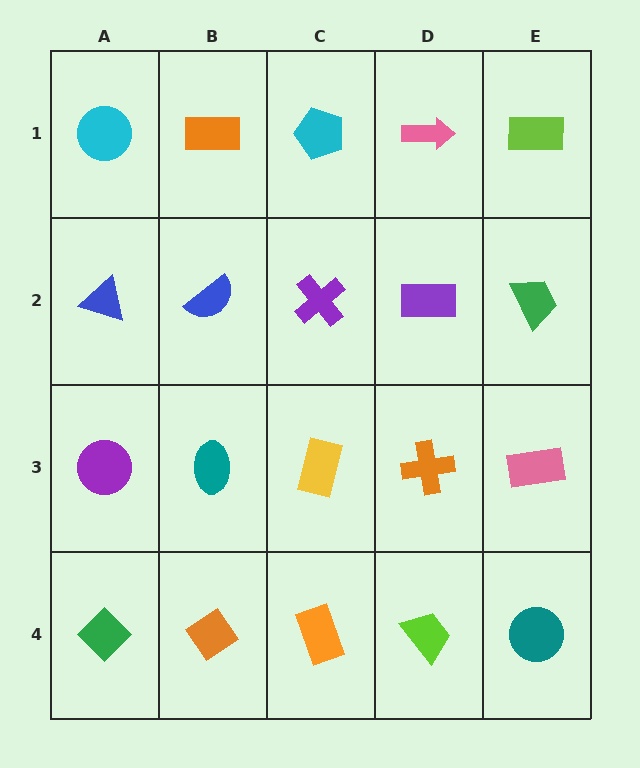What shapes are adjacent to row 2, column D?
A pink arrow (row 1, column D), an orange cross (row 3, column D), a purple cross (row 2, column C), a green trapezoid (row 2, column E).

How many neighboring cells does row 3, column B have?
4.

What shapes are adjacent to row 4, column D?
An orange cross (row 3, column D), an orange rectangle (row 4, column C), a teal circle (row 4, column E).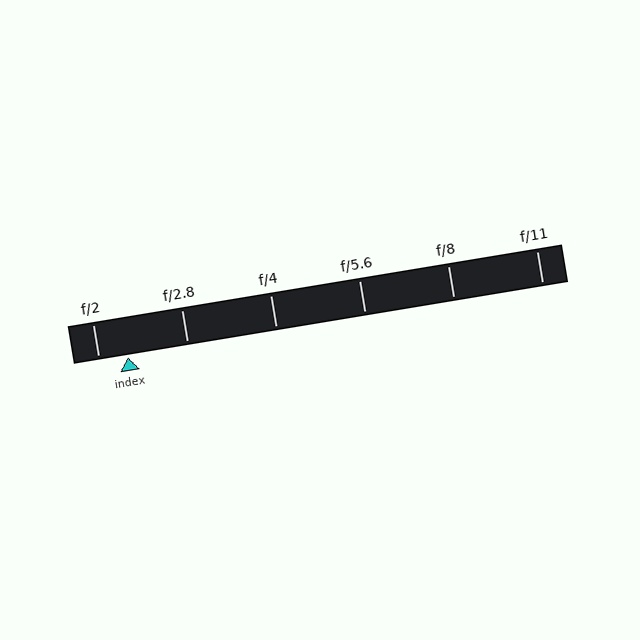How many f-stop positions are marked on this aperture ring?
There are 6 f-stop positions marked.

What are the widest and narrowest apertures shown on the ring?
The widest aperture shown is f/2 and the narrowest is f/11.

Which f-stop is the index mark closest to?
The index mark is closest to f/2.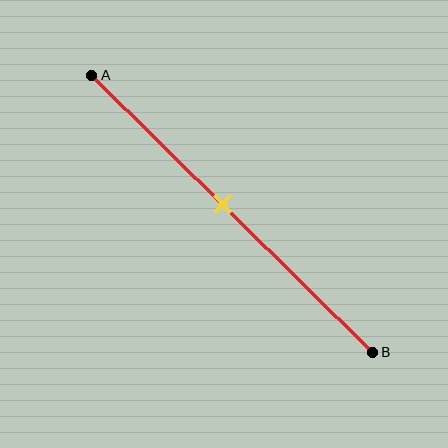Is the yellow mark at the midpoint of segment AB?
No, the mark is at about 45% from A, not at the 50% midpoint.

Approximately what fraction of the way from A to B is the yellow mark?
The yellow mark is approximately 45% of the way from A to B.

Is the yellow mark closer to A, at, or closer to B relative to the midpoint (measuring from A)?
The yellow mark is closer to point A than the midpoint of segment AB.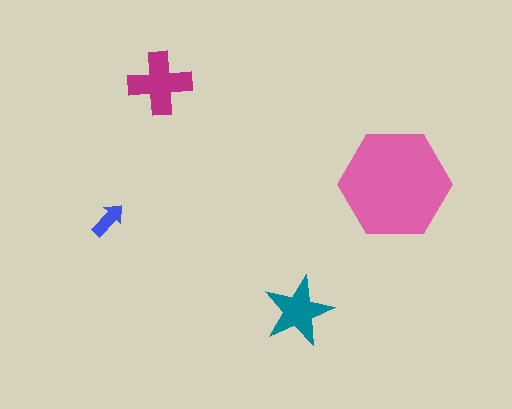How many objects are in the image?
There are 4 objects in the image.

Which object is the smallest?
The blue arrow.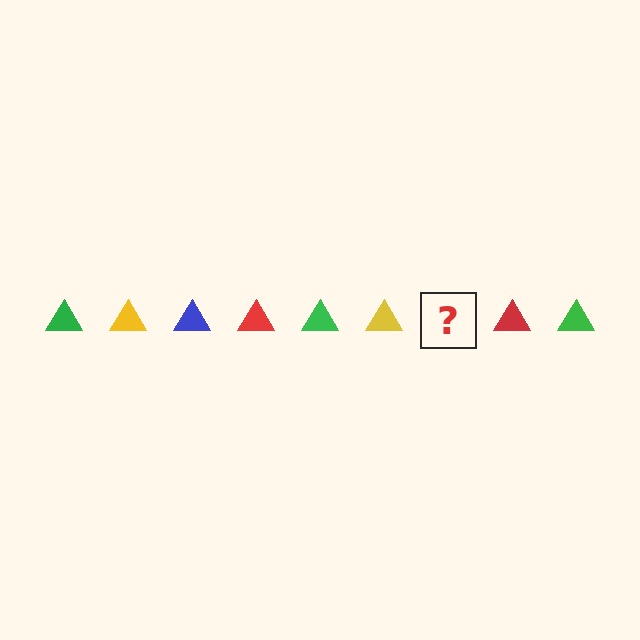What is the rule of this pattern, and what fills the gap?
The rule is that the pattern cycles through green, yellow, blue, red triangles. The gap should be filled with a blue triangle.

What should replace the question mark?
The question mark should be replaced with a blue triangle.